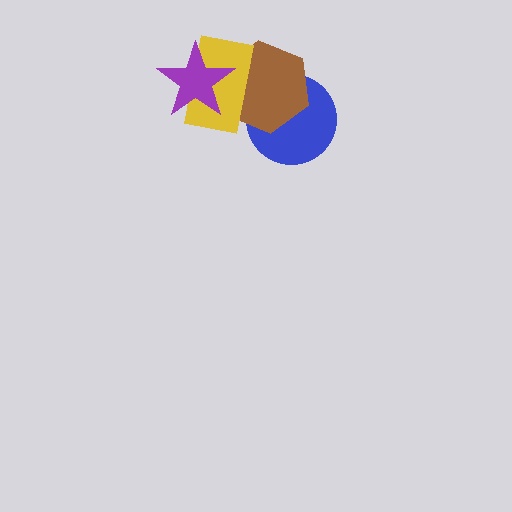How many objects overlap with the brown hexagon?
3 objects overlap with the brown hexagon.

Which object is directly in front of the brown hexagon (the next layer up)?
The yellow rectangle is directly in front of the brown hexagon.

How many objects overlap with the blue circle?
2 objects overlap with the blue circle.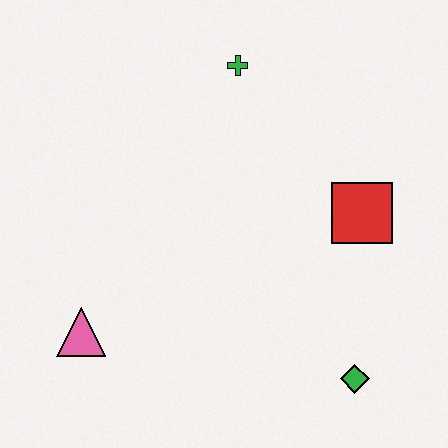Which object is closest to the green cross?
The red square is closest to the green cross.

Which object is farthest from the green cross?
The green diamond is farthest from the green cross.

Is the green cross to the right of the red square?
No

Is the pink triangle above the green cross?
No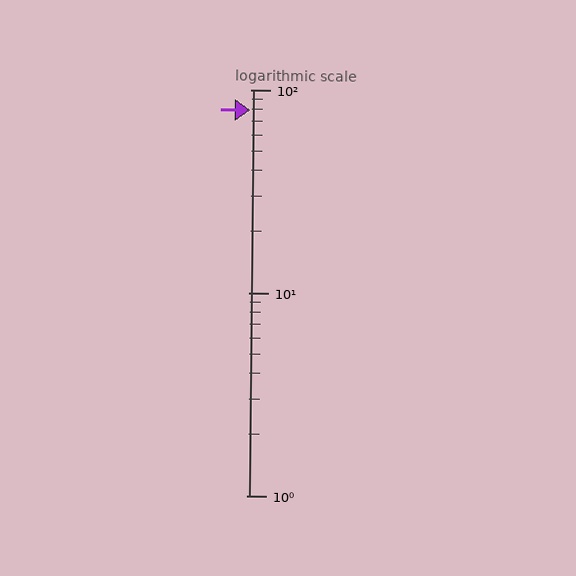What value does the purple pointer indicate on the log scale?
The pointer indicates approximately 79.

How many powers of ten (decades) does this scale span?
The scale spans 2 decades, from 1 to 100.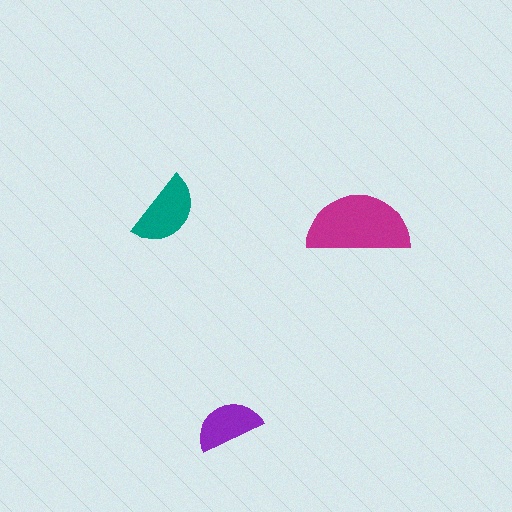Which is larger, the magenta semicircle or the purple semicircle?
The magenta one.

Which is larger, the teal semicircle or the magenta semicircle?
The magenta one.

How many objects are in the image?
There are 3 objects in the image.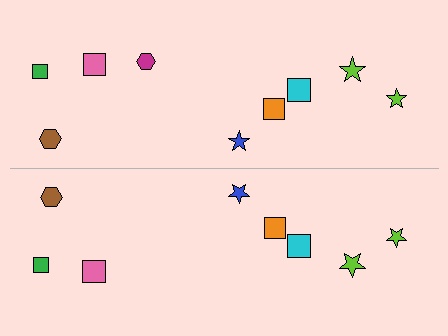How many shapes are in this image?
There are 17 shapes in this image.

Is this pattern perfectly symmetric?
No, the pattern is not perfectly symmetric. A magenta hexagon is missing from the bottom side.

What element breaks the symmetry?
A magenta hexagon is missing from the bottom side.